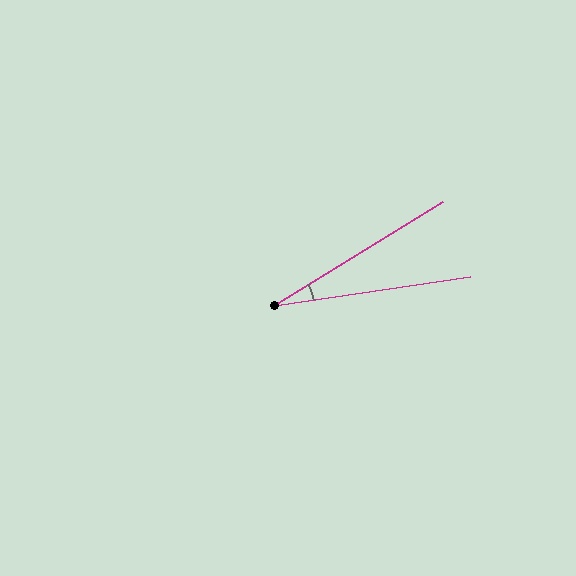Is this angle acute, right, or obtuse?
It is acute.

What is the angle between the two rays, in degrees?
Approximately 23 degrees.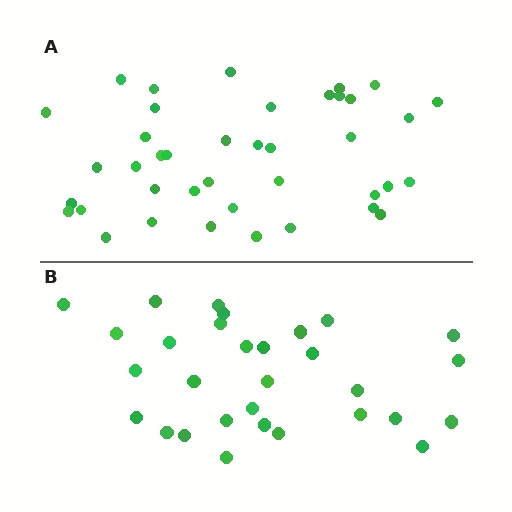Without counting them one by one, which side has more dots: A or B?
Region A (the top region) has more dots.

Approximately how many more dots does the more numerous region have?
Region A has roughly 10 or so more dots than region B.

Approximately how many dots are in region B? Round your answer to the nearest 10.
About 30 dots.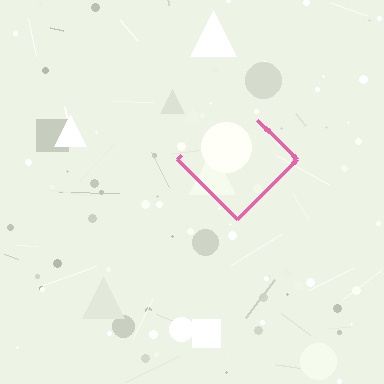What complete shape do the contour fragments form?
The contour fragments form a diamond.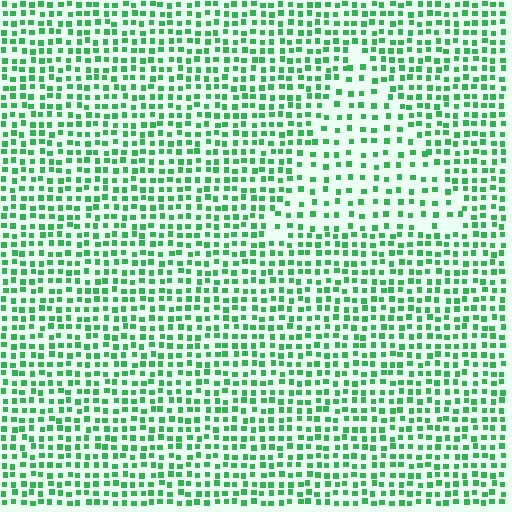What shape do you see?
I see a triangle.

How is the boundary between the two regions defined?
The boundary is defined by a change in element density (approximately 1.8x ratio). All elements are the same color, size, and shape.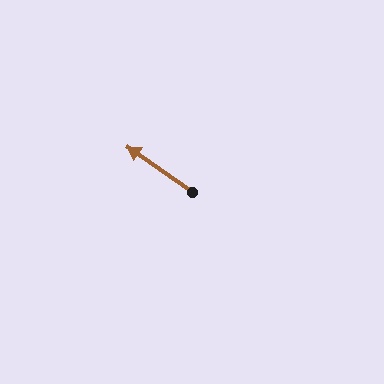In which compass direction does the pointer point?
Northwest.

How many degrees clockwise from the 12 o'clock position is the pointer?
Approximately 305 degrees.